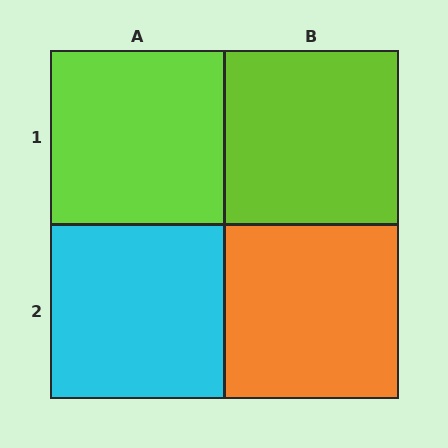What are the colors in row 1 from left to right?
Lime, lime.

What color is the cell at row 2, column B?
Orange.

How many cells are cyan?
1 cell is cyan.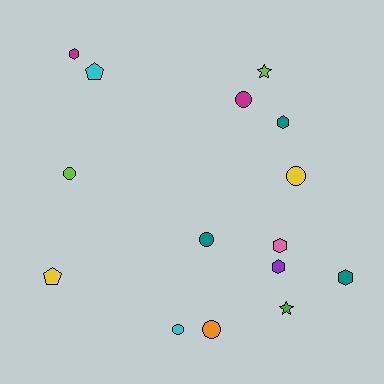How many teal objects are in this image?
There are 3 teal objects.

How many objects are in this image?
There are 15 objects.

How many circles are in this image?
There are 6 circles.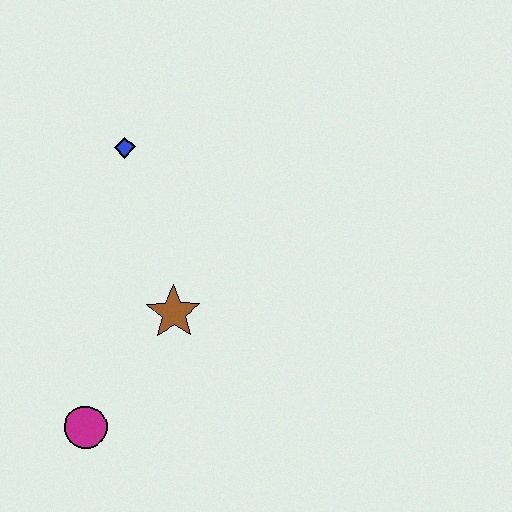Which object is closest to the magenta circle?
The brown star is closest to the magenta circle.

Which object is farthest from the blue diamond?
The magenta circle is farthest from the blue diamond.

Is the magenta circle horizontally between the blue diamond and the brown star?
No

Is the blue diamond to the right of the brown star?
No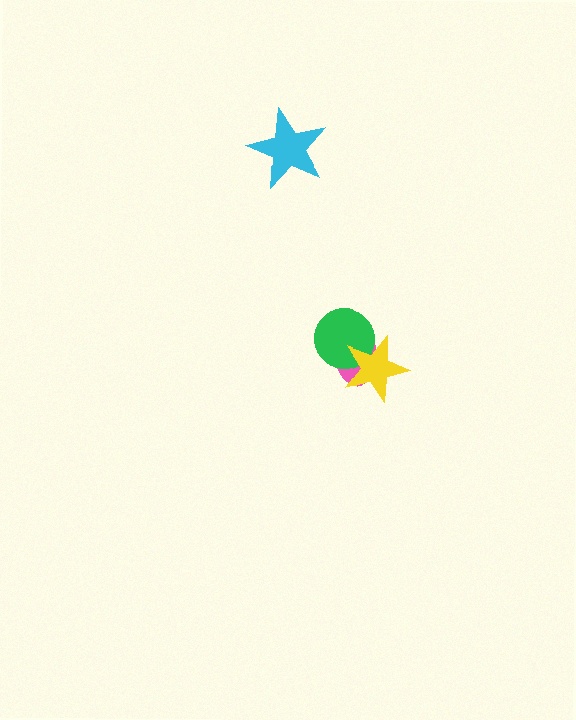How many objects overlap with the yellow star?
2 objects overlap with the yellow star.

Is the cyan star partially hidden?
No, no other shape covers it.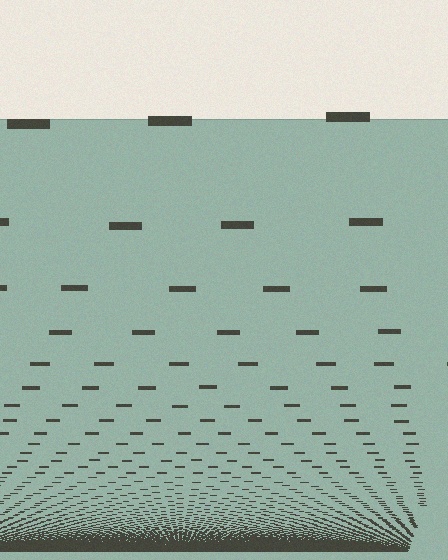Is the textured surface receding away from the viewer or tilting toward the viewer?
The surface appears to tilt toward the viewer. Texture elements get larger and sparser toward the top.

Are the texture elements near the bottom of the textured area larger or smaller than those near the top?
Smaller. The gradient is inverted — elements near the bottom are smaller and denser.